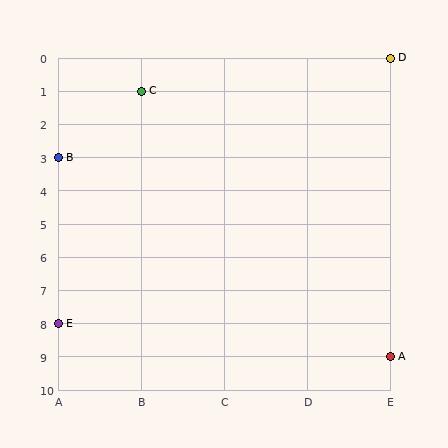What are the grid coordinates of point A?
Point A is at grid coordinates (E, 9).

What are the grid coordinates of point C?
Point C is at grid coordinates (B, 1).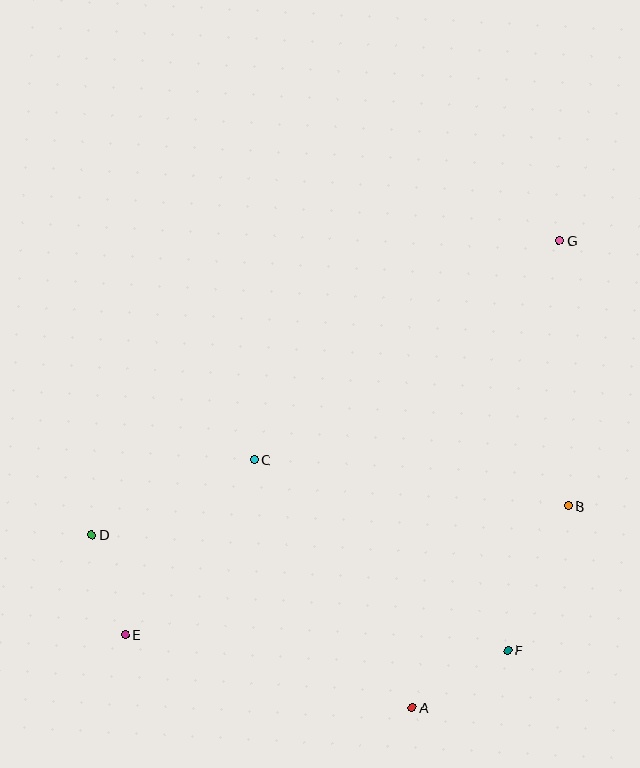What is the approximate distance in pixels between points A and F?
The distance between A and F is approximately 111 pixels.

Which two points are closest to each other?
Points D and E are closest to each other.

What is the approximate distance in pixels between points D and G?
The distance between D and G is approximately 553 pixels.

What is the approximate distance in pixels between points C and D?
The distance between C and D is approximately 179 pixels.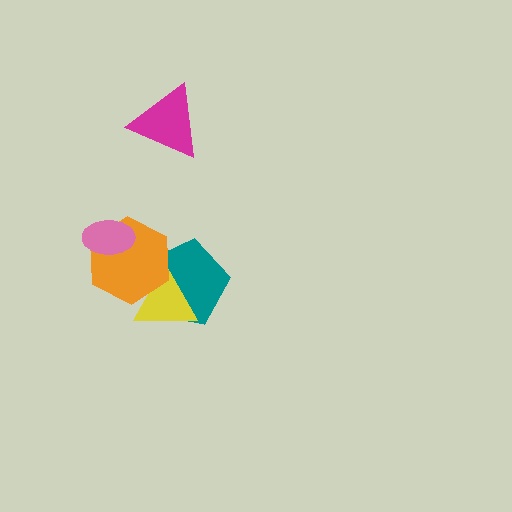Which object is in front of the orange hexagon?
The pink ellipse is in front of the orange hexagon.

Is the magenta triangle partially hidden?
No, no other shape covers it.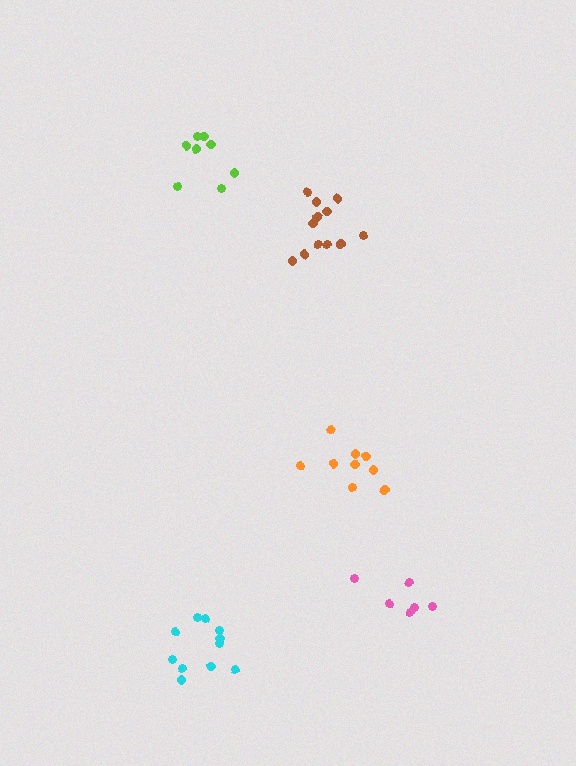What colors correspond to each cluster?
The clusters are colored: pink, lime, orange, brown, cyan.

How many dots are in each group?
Group 1: 6 dots, Group 2: 8 dots, Group 3: 9 dots, Group 4: 12 dots, Group 5: 11 dots (46 total).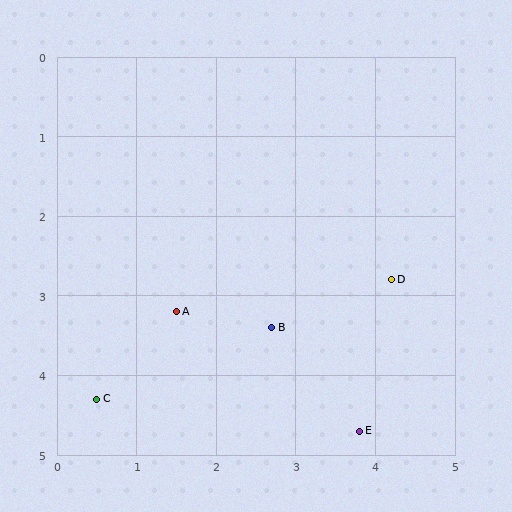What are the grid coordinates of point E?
Point E is at approximately (3.8, 4.7).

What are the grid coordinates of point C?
Point C is at approximately (0.5, 4.3).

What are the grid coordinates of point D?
Point D is at approximately (4.2, 2.8).